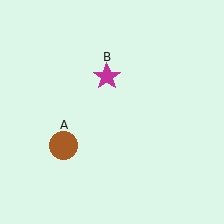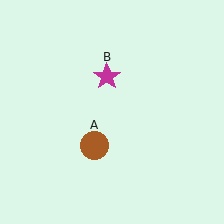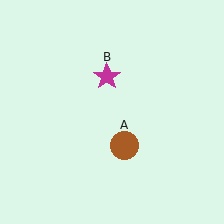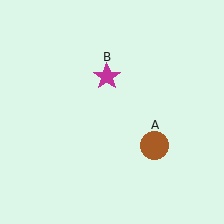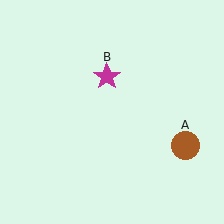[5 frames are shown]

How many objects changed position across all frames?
1 object changed position: brown circle (object A).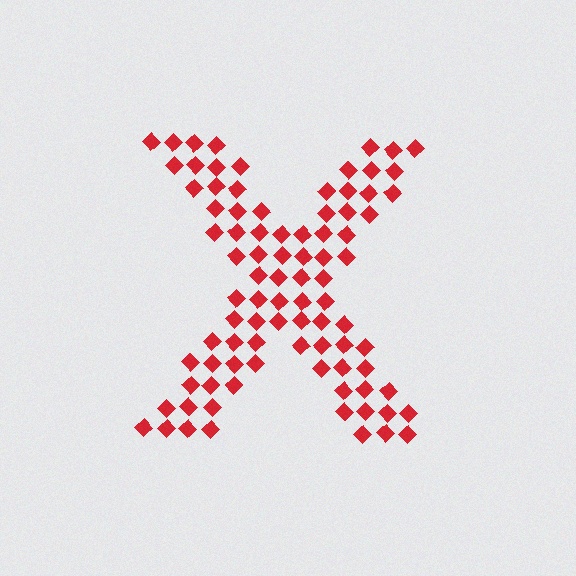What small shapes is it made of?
It is made of small diamonds.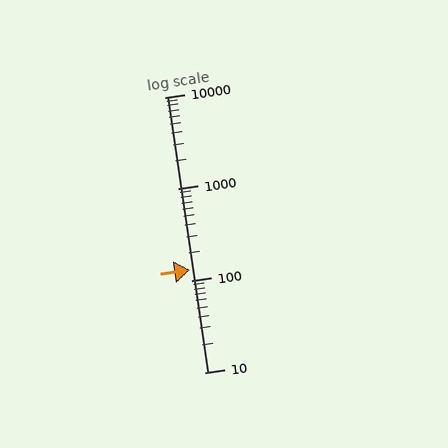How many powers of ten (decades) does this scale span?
The scale spans 3 decades, from 10 to 10000.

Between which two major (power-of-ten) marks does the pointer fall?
The pointer is between 100 and 1000.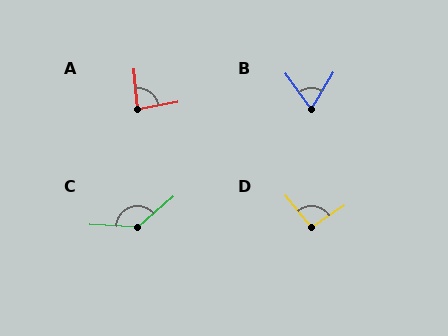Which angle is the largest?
C, at approximately 136 degrees.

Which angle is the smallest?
B, at approximately 66 degrees.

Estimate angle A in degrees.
Approximately 83 degrees.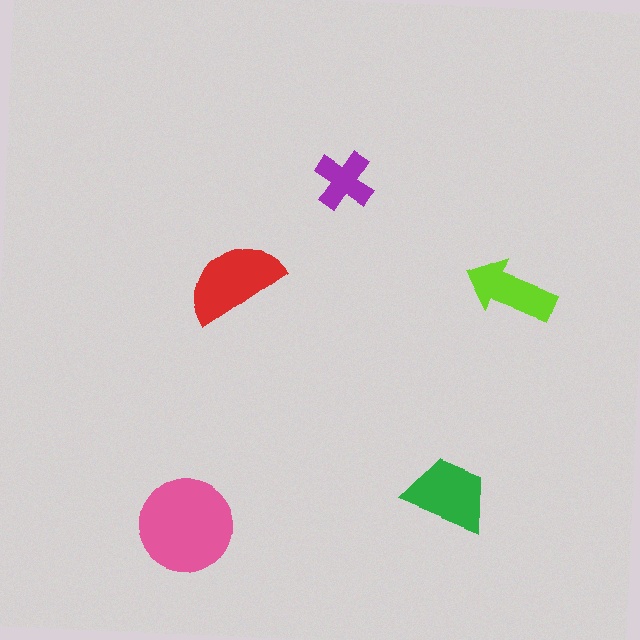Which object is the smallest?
The purple cross.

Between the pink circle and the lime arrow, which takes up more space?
The pink circle.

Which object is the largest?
The pink circle.